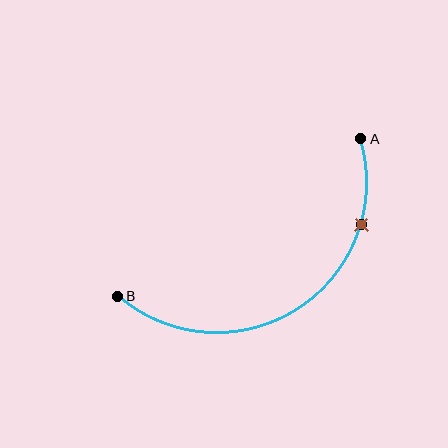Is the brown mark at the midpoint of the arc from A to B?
No. The brown mark lies on the arc but is closer to endpoint A. The arc midpoint would be at the point on the curve equidistant along the arc from both A and B.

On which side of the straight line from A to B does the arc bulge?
The arc bulges below the straight line connecting A and B.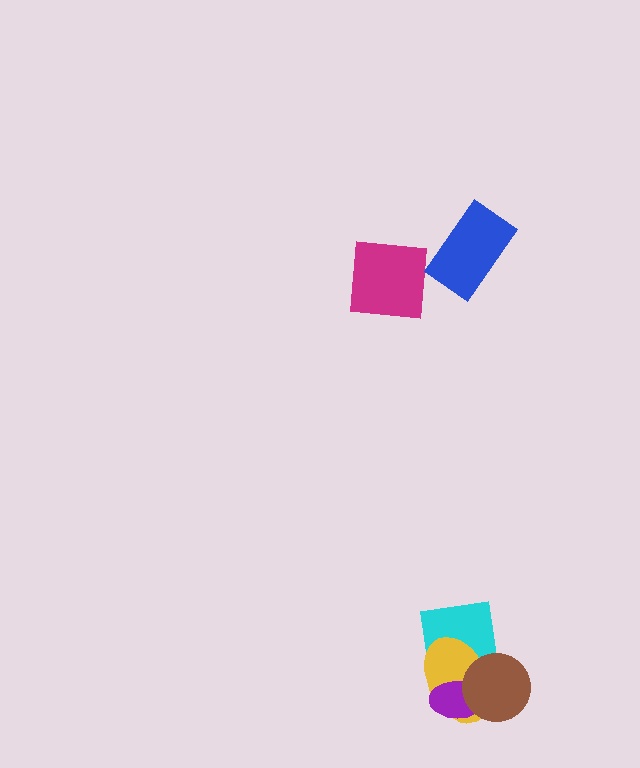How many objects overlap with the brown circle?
3 objects overlap with the brown circle.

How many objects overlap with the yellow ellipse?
3 objects overlap with the yellow ellipse.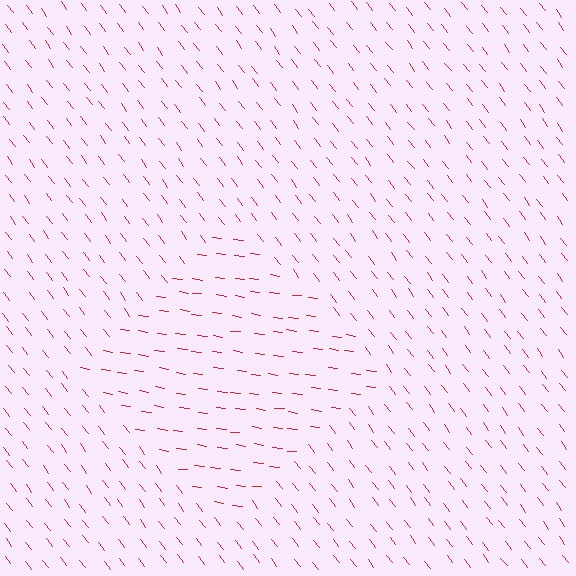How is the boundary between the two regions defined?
The boundary is defined purely by a change in line orientation (approximately 45 degrees difference). All lines are the same color and thickness.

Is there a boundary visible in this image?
Yes, there is a texture boundary formed by a change in line orientation.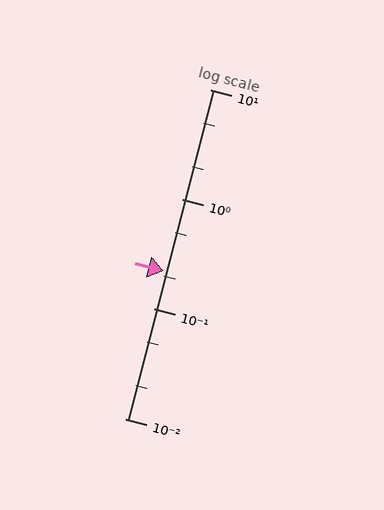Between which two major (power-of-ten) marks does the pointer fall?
The pointer is between 0.1 and 1.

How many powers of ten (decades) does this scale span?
The scale spans 3 decades, from 0.01 to 10.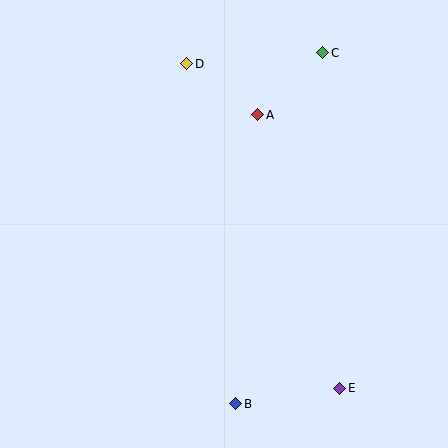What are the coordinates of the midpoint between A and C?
The midpoint between A and C is at (290, 84).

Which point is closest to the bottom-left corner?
Point B is closest to the bottom-left corner.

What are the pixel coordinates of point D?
Point D is at (187, 64).